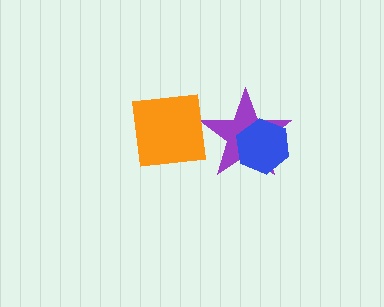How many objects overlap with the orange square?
0 objects overlap with the orange square.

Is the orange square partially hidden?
No, no other shape covers it.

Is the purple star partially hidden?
Yes, it is partially covered by another shape.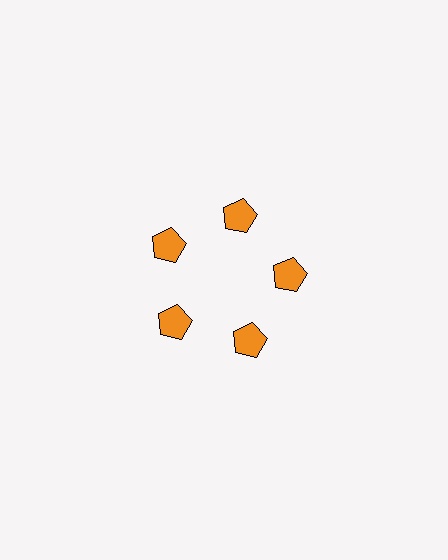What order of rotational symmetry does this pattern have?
This pattern has 5-fold rotational symmetry.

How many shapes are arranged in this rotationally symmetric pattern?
There are 5 shapes, arranged in 5 groups of 1.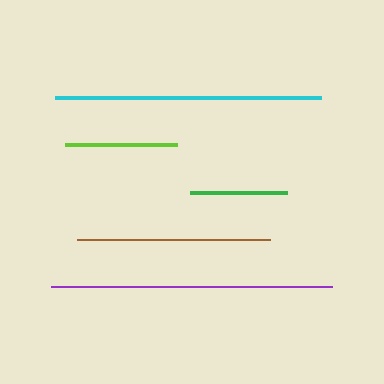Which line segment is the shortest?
The green line is the shortest at approximately 98 pixels.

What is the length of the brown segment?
The brown segment is approximately 193 pixels long.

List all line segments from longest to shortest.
From longest to shortest: purple, cyan, brown, lime, green.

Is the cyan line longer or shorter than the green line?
The cyan line is longer than the green line.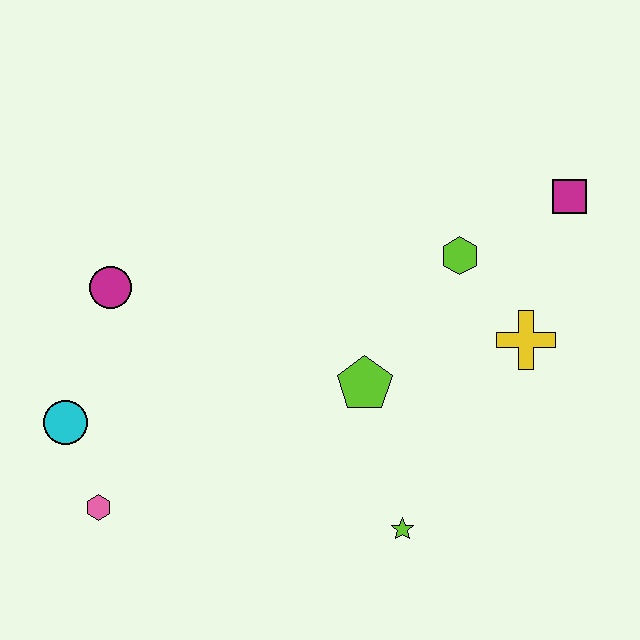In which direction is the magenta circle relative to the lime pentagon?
The magenta circle is to the left of the lime pentagon.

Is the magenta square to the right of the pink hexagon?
Yes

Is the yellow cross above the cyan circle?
Yes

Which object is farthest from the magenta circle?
The magenta square is farthest from the magenta circle.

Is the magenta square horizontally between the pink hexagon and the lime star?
No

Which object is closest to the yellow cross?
The lime hexagon is closest to the yellow cross.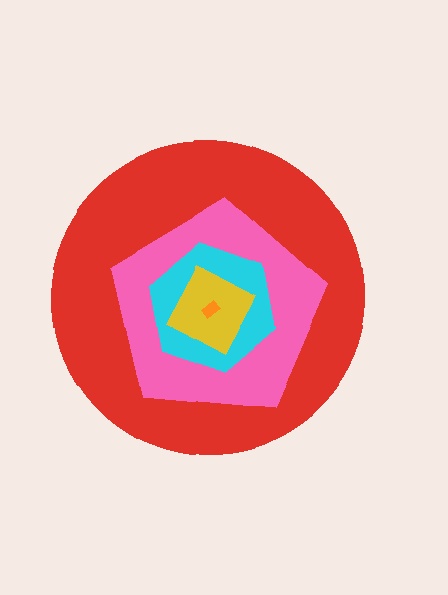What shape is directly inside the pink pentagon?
The cyan hexagon.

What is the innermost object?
The orange rectangle.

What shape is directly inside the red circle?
The pink pentagon.